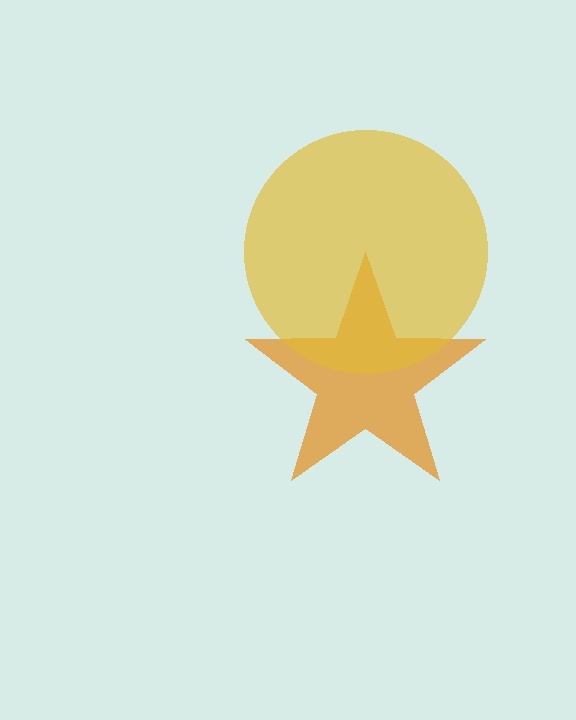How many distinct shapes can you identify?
There are 2 distinct shapes: an orange star, a yellow circle.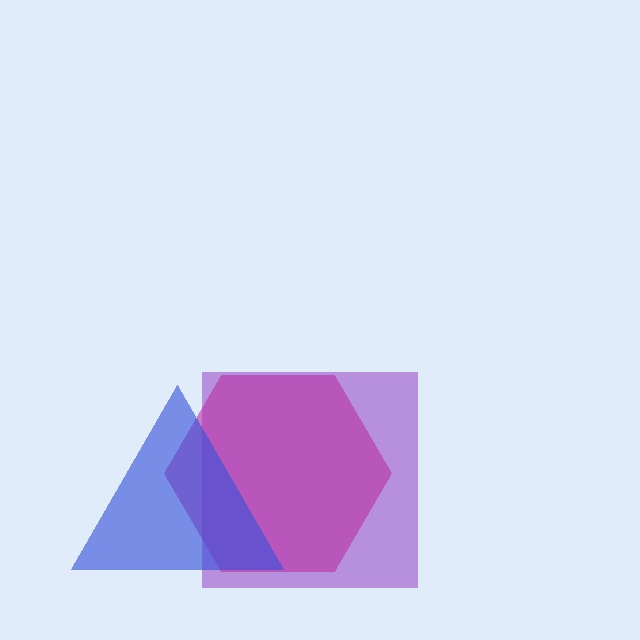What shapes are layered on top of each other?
The layered shapes are: a purple square, a magenta hexagon, a blue triangle.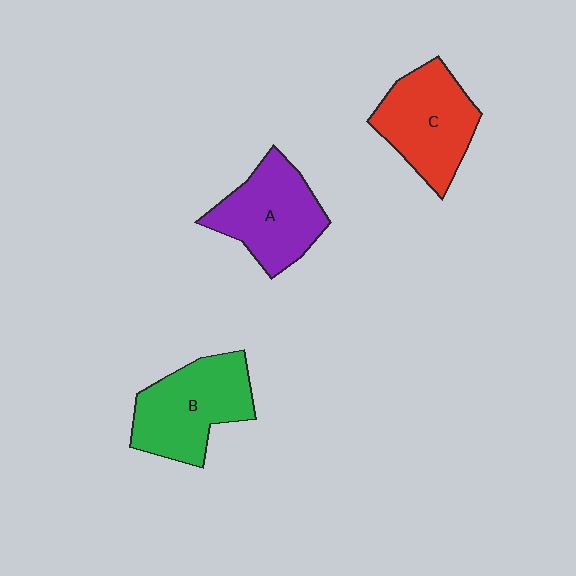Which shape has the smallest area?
Shape A (purple).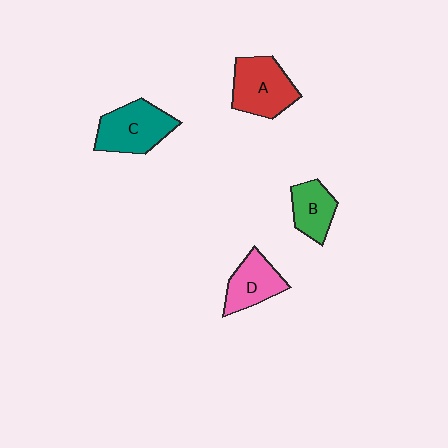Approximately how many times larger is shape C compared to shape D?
Approximately 1.3 times.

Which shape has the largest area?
Shape C (teal).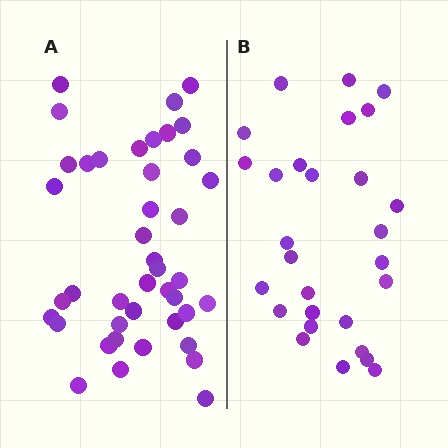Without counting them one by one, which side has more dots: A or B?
Region A (the left region) has more dots.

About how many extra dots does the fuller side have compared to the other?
Region A has approximately 15 more dots than region B.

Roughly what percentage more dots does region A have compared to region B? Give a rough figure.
About 50% more.